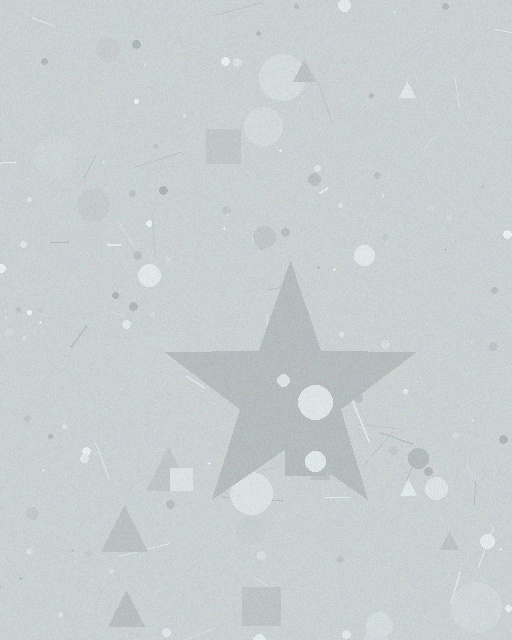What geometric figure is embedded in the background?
A star is embedded in the background.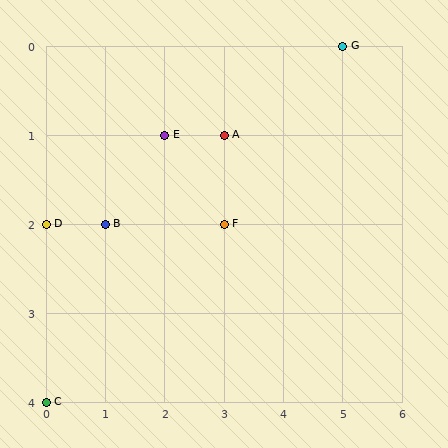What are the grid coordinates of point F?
Point F is at grid coordinates (3, 2).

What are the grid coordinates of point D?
Point D is at grid coordinates (0, 2).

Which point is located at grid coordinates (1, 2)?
Point B is at (1, 2).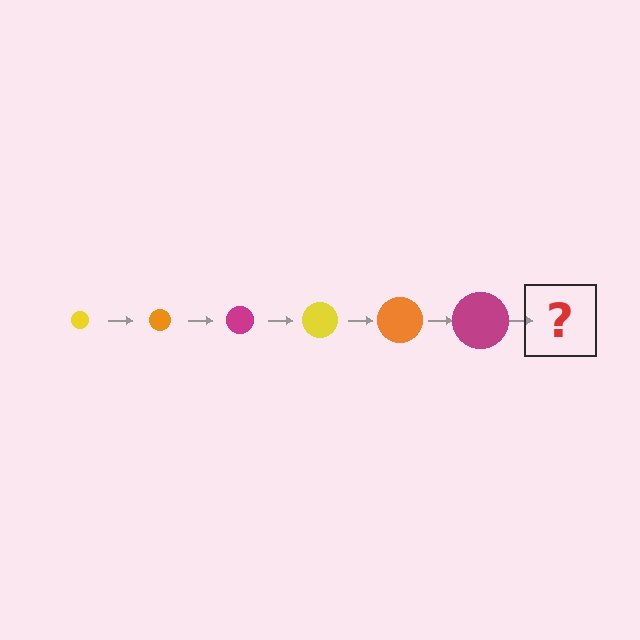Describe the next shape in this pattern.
It should be a yellow circle, larger than the previous one.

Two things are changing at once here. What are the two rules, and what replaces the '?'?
The two rules are that the circle grows larger each step and the color cycles through yellow, orange, and magenta. The '?' should be a yellow circle, larger than the previous one.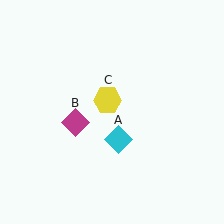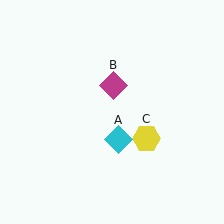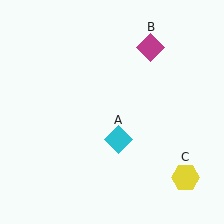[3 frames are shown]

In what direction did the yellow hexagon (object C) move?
The yellow hexagon (object C) moved down and to the right.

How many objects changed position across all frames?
2 objects changed position: magenta diamond (object B), yellow hexagon (object C).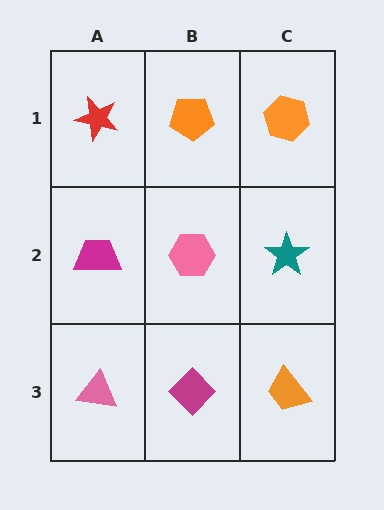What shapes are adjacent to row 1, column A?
A magenta trapezoid (row 2, column A), an orange pentagon (row 1, column B).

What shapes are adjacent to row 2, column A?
A red star (row 1, column A), a pink triangle (row 3, column A), a pink hexagon (row 2, column B).